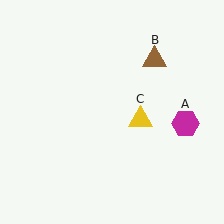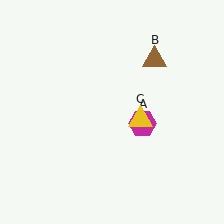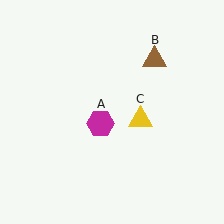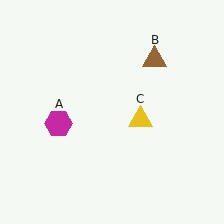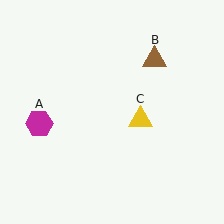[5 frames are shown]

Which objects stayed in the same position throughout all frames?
Brown triangle (object B) and yellow triangle (object C) remained stationary.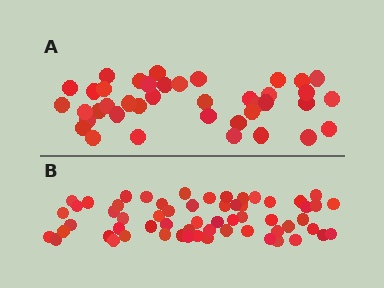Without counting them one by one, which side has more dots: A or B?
Region B (the bottom region) has more dots.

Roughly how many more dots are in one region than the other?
Region B has approximately 20 more dots than region A.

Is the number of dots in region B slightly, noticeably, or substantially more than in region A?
Region B has substantially more. The ratio is roughly 1.5 to 1.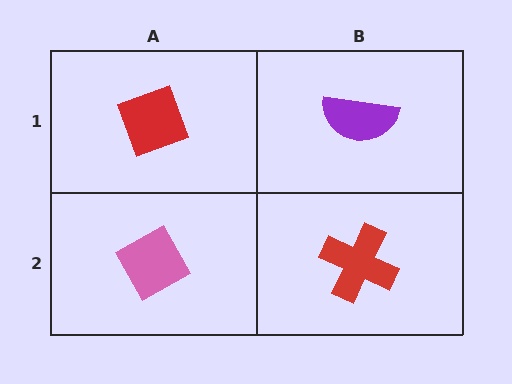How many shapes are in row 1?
2 shapes.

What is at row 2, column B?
A red cross.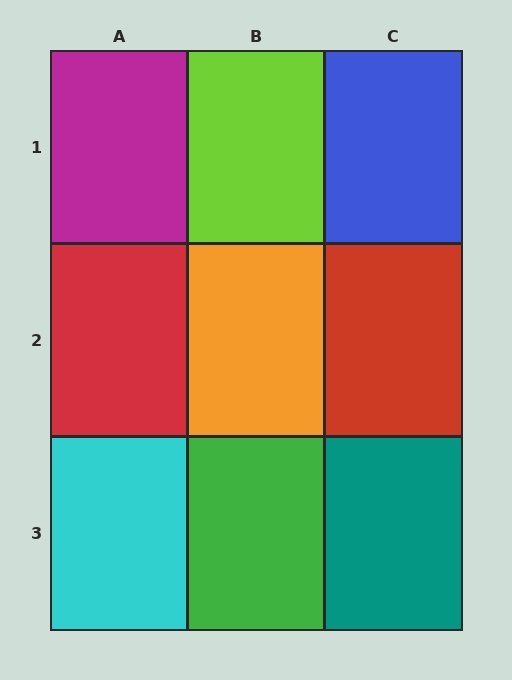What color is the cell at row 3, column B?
Green.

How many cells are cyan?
1 cell is cyan.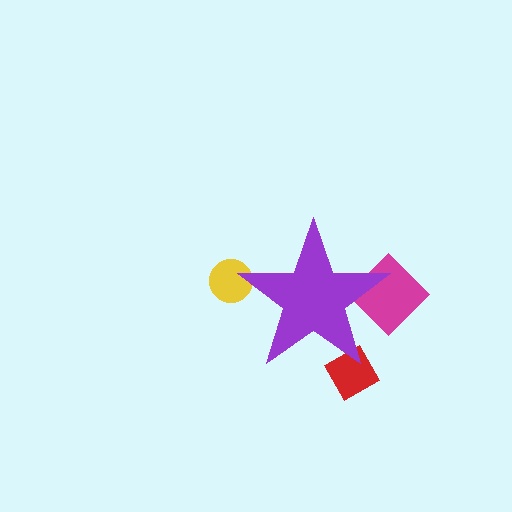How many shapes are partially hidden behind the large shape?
3 shapes are partially hidden.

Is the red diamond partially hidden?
Yes, the red diamond is partially hidden behind the purple star.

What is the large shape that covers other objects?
A purple star.